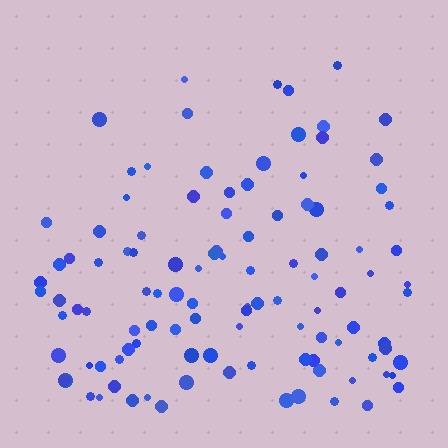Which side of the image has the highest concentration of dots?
The bottom.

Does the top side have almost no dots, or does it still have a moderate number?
Still a moderate number, just noticeably fewer than the bottom.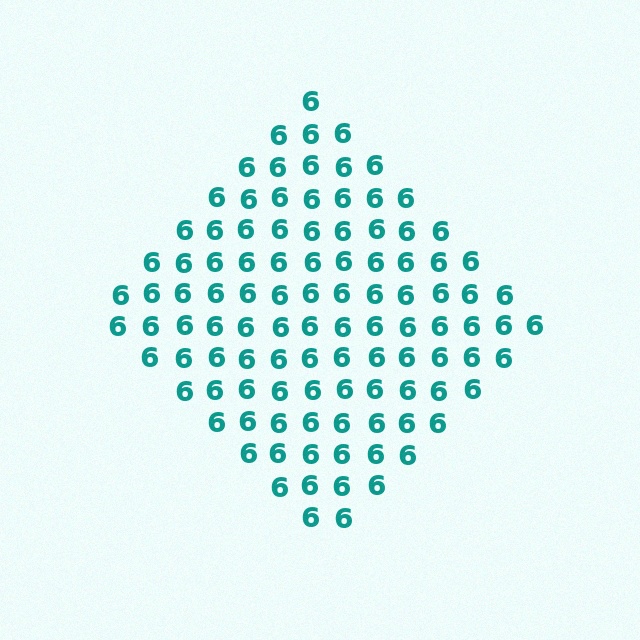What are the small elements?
The small elements are digit 6's.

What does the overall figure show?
The overall figure shows a diamond.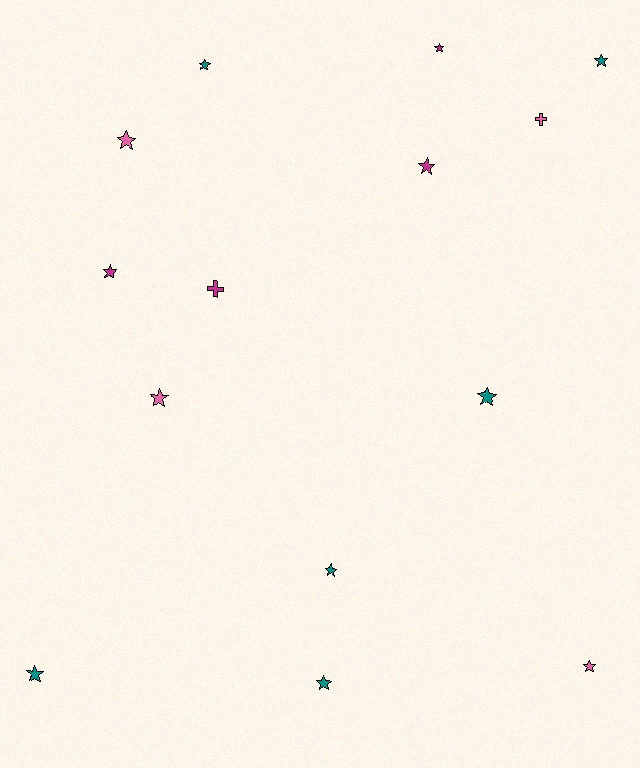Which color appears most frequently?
Teal, with 6 objects.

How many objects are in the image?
There are 14 objects.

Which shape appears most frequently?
Star, with 12 objects.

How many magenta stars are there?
There are 3 magenta stars.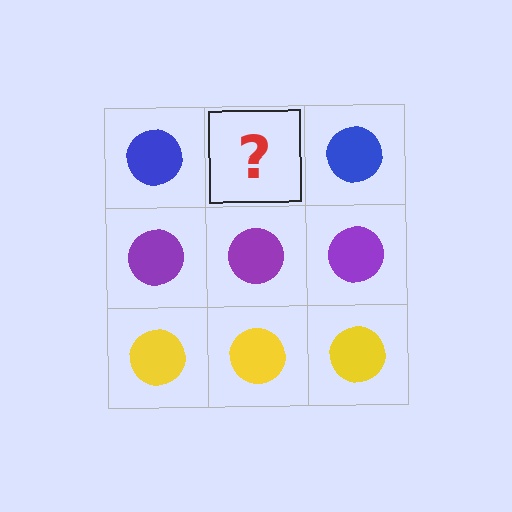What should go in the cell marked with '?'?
The missing cell should contain a blue circle.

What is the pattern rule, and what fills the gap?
The rule is that each row has a consistent color. The gap should be filled with a blue circle.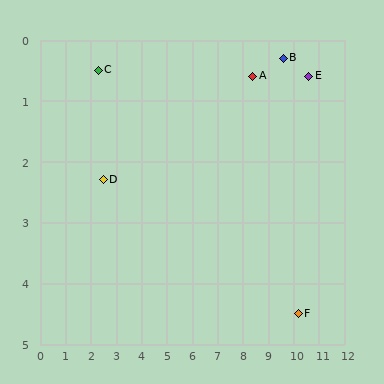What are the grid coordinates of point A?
Point A is at approximately (8.4, 0.6).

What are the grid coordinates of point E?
Point E is at approximately (10.6, 0.6).